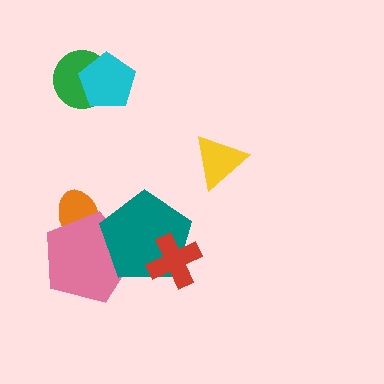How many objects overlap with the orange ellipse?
2 objects overlap with the orange ellipse.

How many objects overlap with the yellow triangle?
0 objects overlap with the yellow triangle.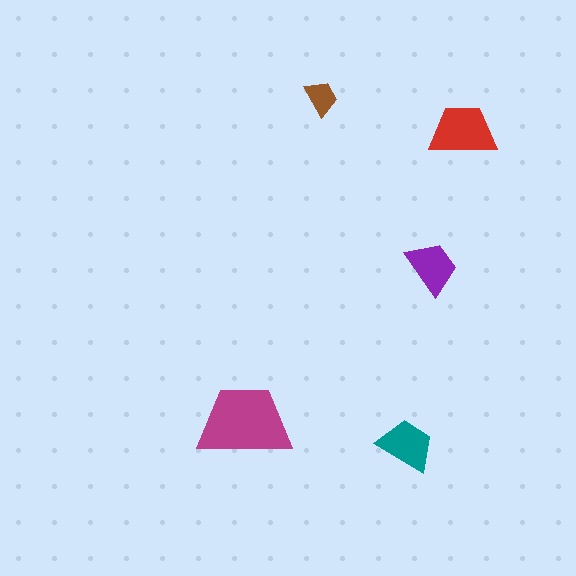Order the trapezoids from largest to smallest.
the magenta one, the red one, the teal one, the purple one, the brown one.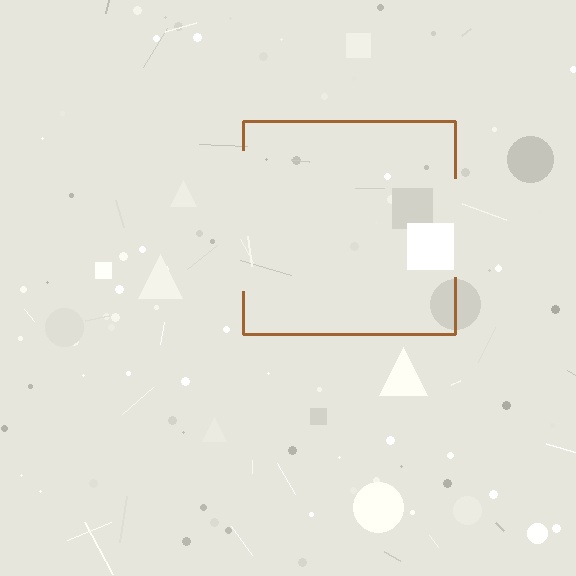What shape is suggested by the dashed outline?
The dashed outline suggests a square.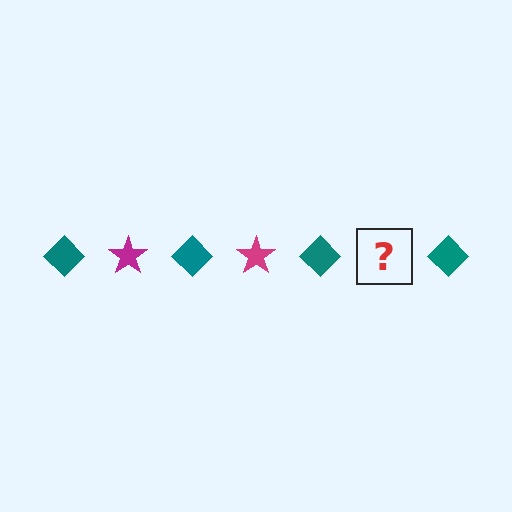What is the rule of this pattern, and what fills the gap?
The rule is that the pattern alternates between teal diamond and magenta star. The gap should be filled with a magenta star.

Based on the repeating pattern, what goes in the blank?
The blank should be a magenta star.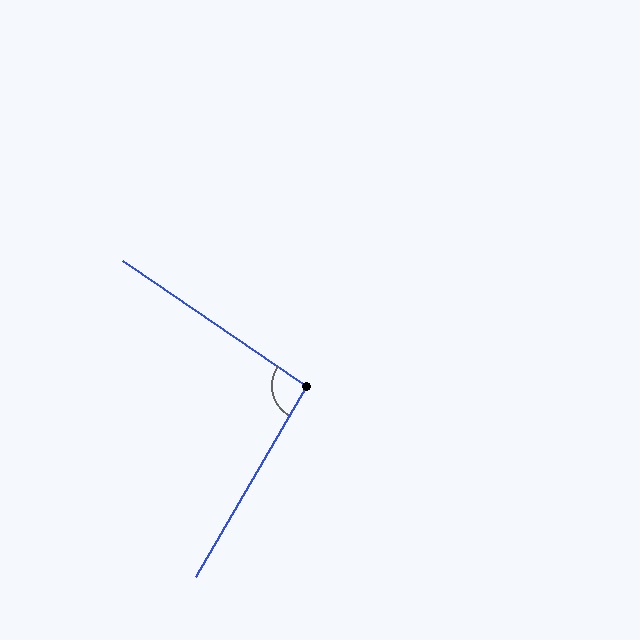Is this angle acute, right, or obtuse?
It is approximately a right angle.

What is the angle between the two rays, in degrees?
Approximately 94 degrees.